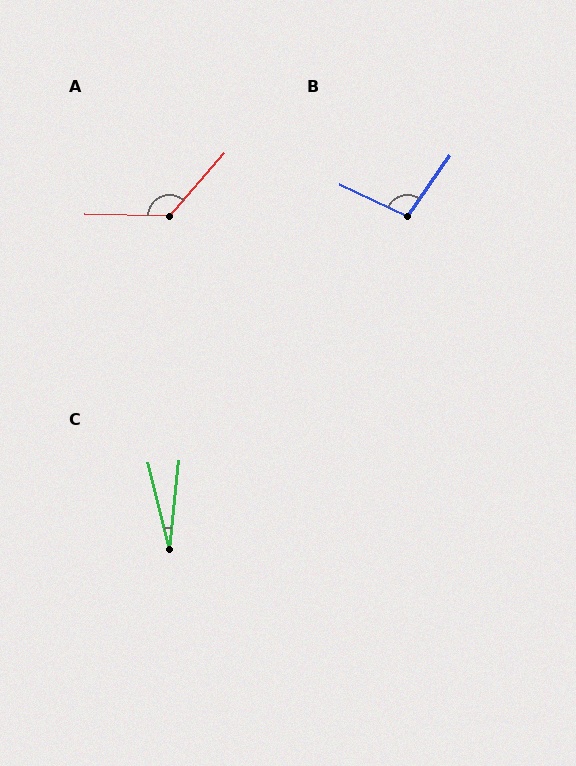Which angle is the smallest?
C, at approximately 20 degrees.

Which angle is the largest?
A, at approximately 130 degrees.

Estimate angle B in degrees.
Approximately 99 degrees.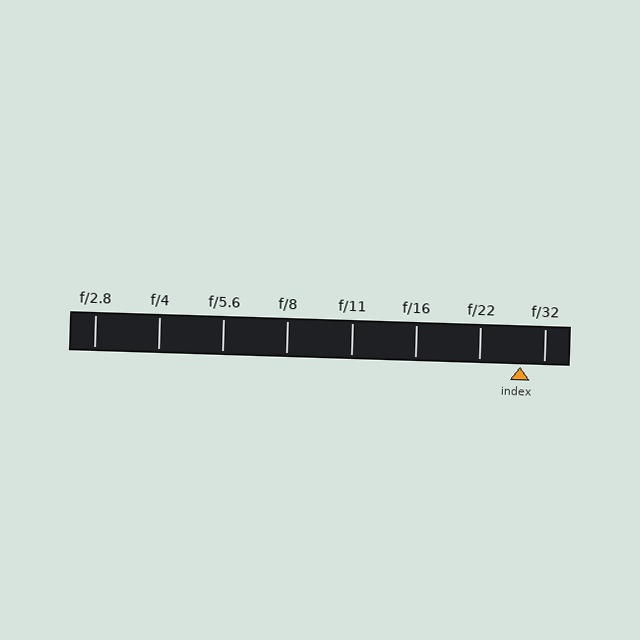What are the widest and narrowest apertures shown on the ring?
The widest aperture shown is f/2.8 and the narrowest is f/32.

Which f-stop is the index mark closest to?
The index mark is closest to f/32.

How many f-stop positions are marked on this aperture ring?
There are 8 f-stop positions marked.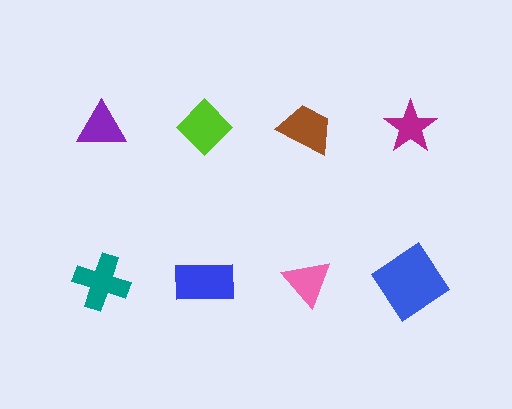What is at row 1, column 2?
A lime diamond.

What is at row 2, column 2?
A blue rectangle.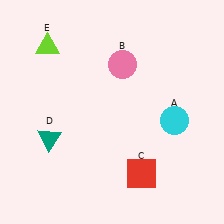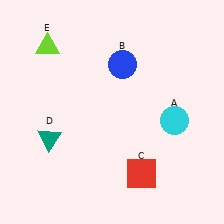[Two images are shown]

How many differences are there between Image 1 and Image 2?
There is 1 difference between the two images.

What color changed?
The circle (B) changed from pink in Image 1 to blue in Image 2.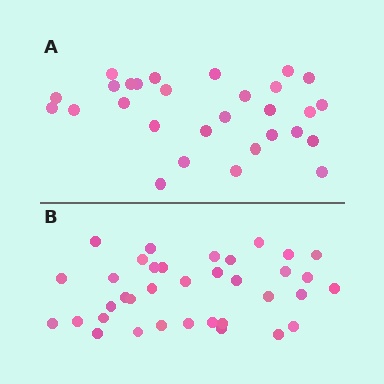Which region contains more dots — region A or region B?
Region B (the bottom region) has more dots.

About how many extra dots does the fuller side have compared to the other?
Region B has roughly 8 or so more dots than region A.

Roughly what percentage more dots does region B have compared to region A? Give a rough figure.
About 25% more.